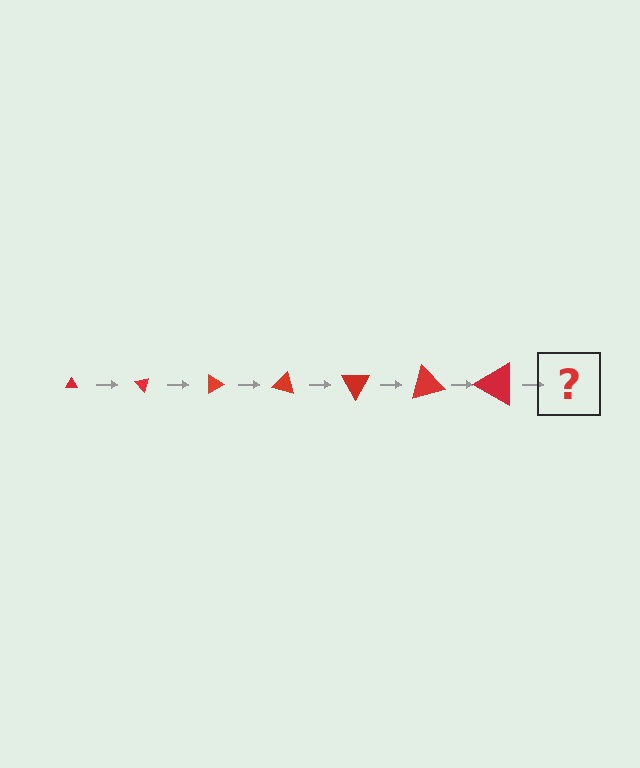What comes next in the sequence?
The next element should be a triangle, larger than the previous one and rotated 315 degrees from the start.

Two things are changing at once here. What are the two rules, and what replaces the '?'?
The two rules are that the triangle grows larger each step and it rotates 45 degrees each step. The '?' should be a triangle, larger than the previous one and rotated 315 degrees from the start.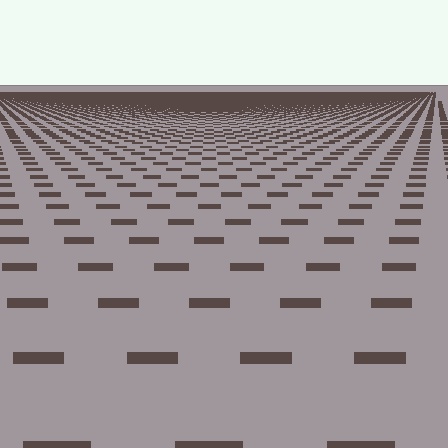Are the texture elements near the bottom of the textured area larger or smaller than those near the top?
Larger. Near the bottom, elements are closer to the viewer and appear at a bigger on-screen size.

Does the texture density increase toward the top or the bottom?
Density increases toward the top.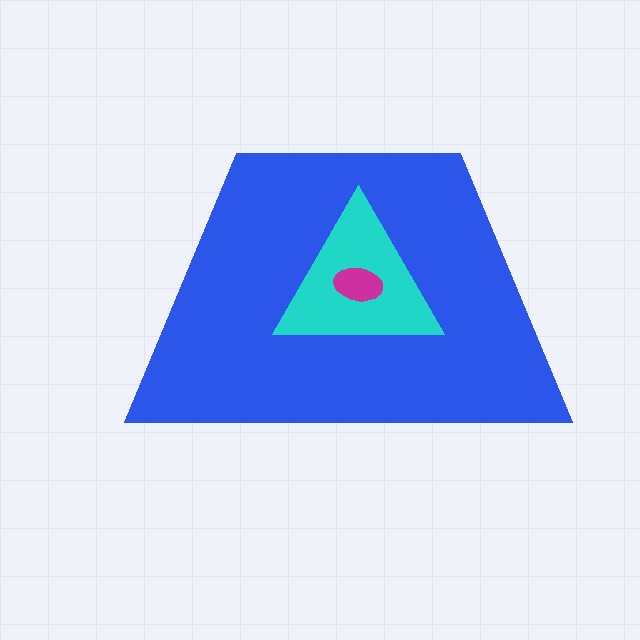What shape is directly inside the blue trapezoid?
The cyan triangle.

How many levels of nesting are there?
3.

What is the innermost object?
The magenta ellipse.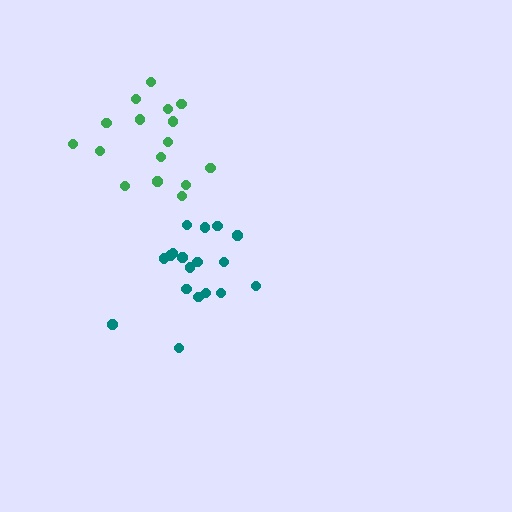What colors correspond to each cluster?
The clusters are colored: green, teal.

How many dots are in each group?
Group 1: 16 dots, Group 2: 18 dots (34 total).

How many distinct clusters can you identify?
There are 2 distinct clusters.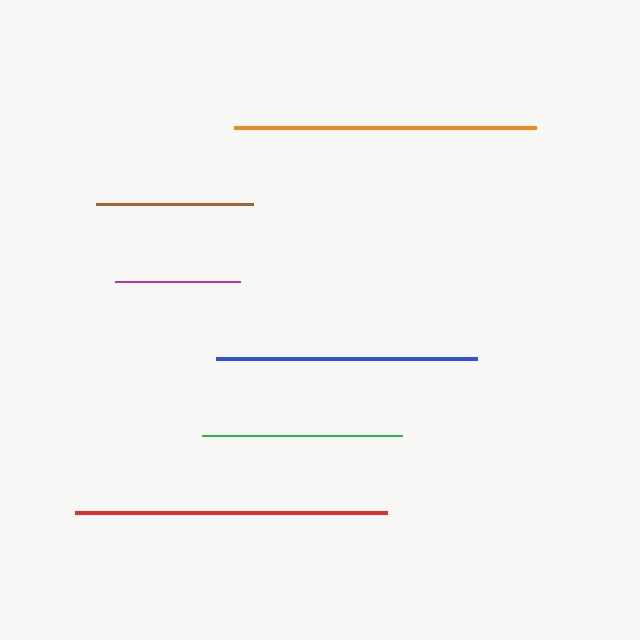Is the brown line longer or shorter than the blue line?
The blue line is longer than the brown line.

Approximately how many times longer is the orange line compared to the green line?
The orange line is approximately 1.5 times the length of the green line.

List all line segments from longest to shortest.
From longest to shortest: red, orange, blue, green, brown, magenta.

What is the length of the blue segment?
The blue segment is approximately 262 pixels long.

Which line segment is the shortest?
The magenta line is the shortest at approximately 125 pixels.